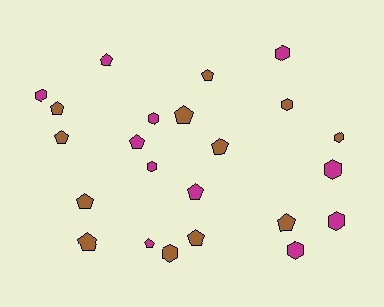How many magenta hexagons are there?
There are 7 magenta hexagons.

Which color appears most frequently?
Brown, with 12 objects.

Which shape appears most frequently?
Pentagon, with 13 objects.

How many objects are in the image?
There are 23 objects.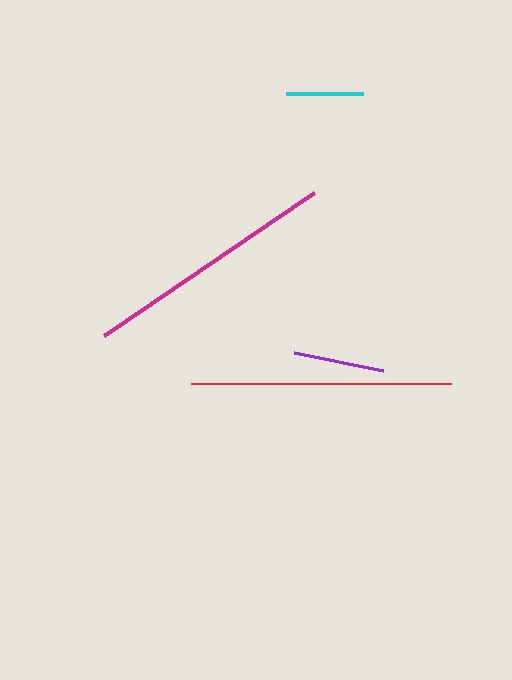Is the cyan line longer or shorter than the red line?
The red line is longer than the cyan line.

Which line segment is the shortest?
The cyan line is the shortest at approximately 77 pixels.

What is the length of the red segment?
The red segment is approximately 259 pixels long.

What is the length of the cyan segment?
The cyan segment is approximately 77 pixels long.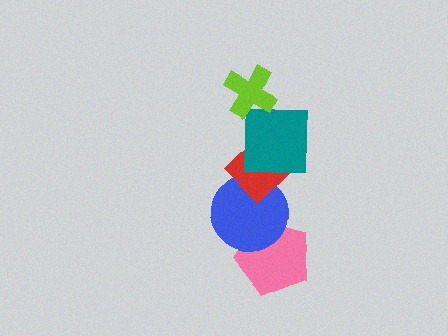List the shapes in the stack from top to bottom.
From top to bottom: the lime cross, the teal square, the red diamond, the blue circle, the pink pentagon.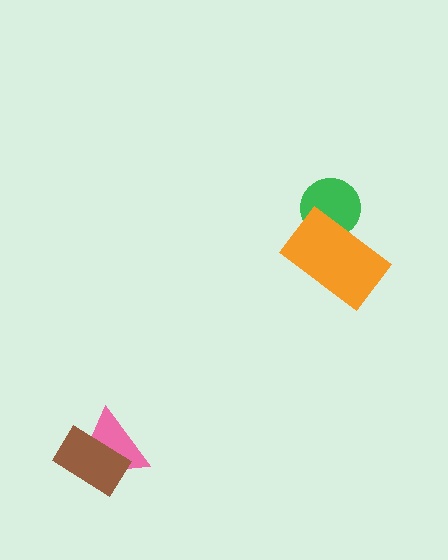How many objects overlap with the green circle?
1 object overlaps with the green circle.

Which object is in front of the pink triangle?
The brown rectangle is in front of the pink triangle.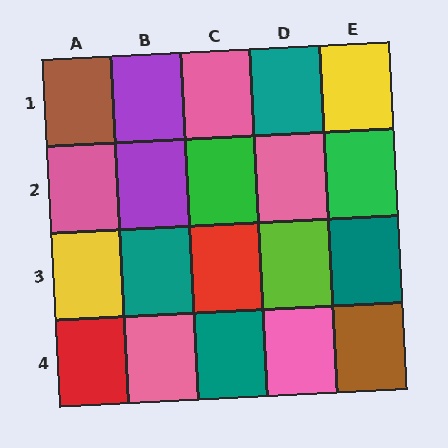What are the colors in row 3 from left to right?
Yellow, teal, red, lime, teal.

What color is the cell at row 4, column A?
Red.